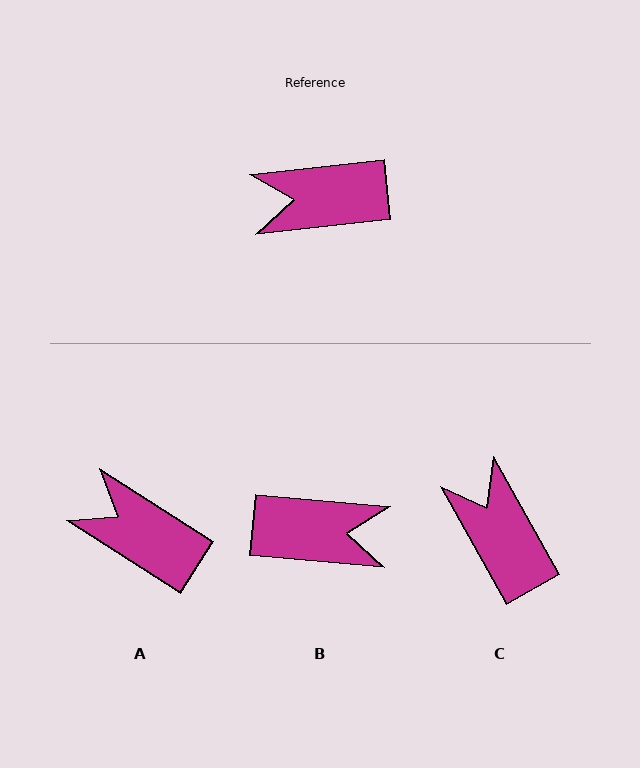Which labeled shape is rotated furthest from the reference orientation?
B, about 169 degrees away.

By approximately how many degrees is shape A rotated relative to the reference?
Approximately 39 degrees clockwise.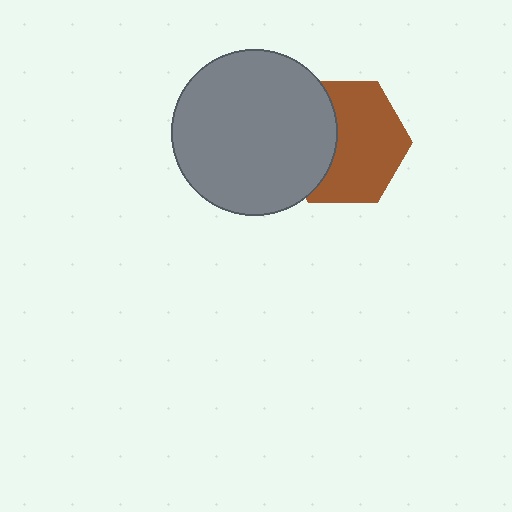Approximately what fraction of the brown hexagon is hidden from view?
Roughly 37% of the brown hexagon is hidden behind the gray circle.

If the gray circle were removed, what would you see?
You would see the complete brown hexagon.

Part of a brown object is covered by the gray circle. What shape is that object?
It is a hexagon.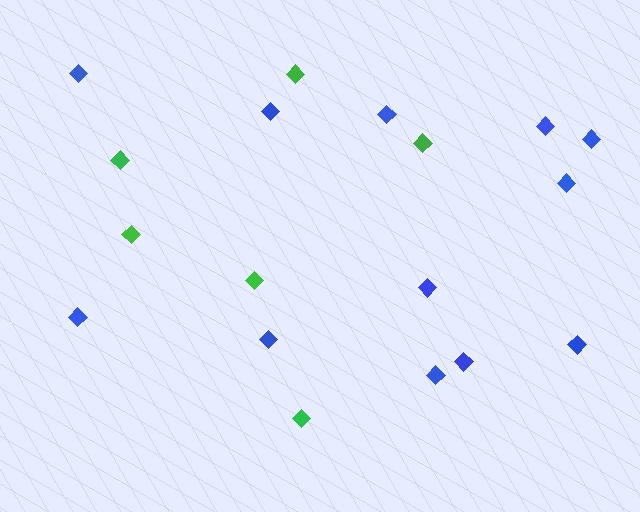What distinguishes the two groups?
There are 2 groups: one group of green diamonds (6) and one group of blue diamonds (12).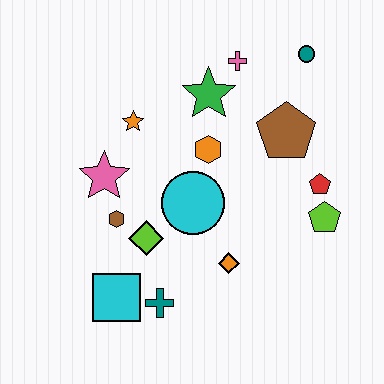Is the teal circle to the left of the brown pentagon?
No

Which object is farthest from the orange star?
The lime pentagon is farthest from the orange star.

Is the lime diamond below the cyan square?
No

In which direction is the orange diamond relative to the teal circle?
The orange diamond is below the teal circle.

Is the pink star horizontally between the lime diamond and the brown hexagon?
No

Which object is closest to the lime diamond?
The brown hexagon is closest to the lime diamond.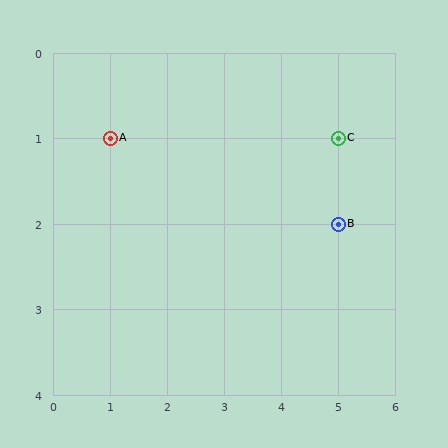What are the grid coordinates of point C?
Point C is at grid coordinates (5, 1).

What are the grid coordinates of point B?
Point B is at grid coordinates (5, 2).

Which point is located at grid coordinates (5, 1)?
Point C is at (5, 1).